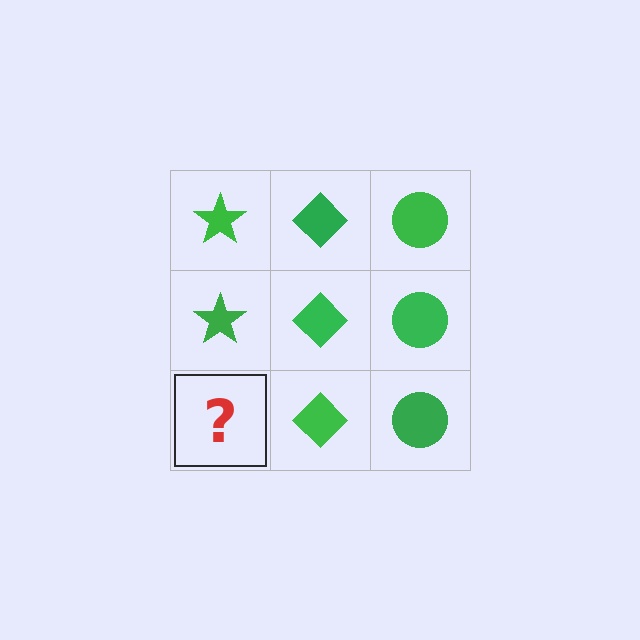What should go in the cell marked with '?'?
The missing cell should contain a green star.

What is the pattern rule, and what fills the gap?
The rule is that each column has a consistent shape. The gap should be filled with a green star.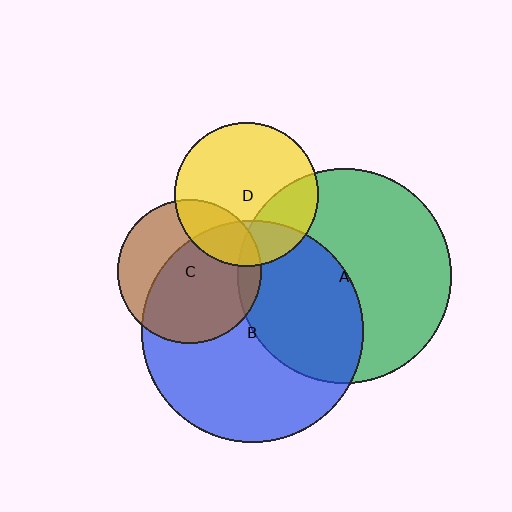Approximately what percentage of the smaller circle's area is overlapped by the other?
Approximately 25%.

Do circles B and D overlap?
Yes.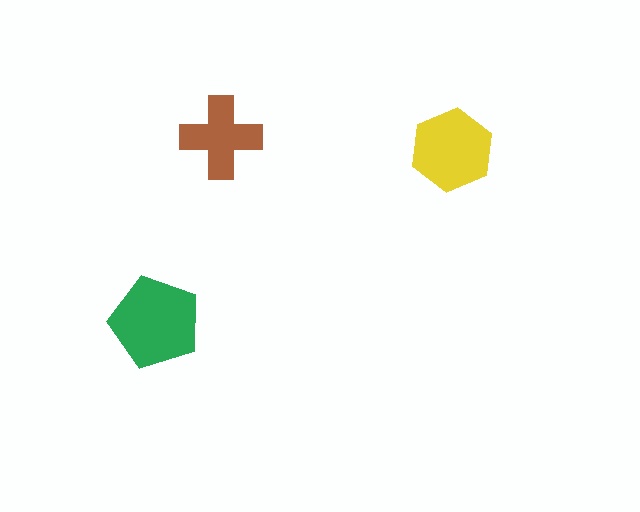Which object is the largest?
The green pentagon.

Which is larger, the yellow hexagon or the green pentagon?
The green pentagon.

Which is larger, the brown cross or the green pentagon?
The green pentagon.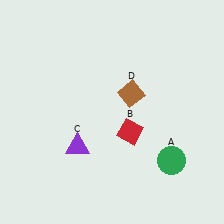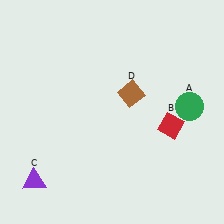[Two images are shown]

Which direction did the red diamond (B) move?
The red diamond (B) moved right.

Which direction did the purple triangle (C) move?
The purple triangle (C) moved left.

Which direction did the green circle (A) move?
The green circle (A) moved up.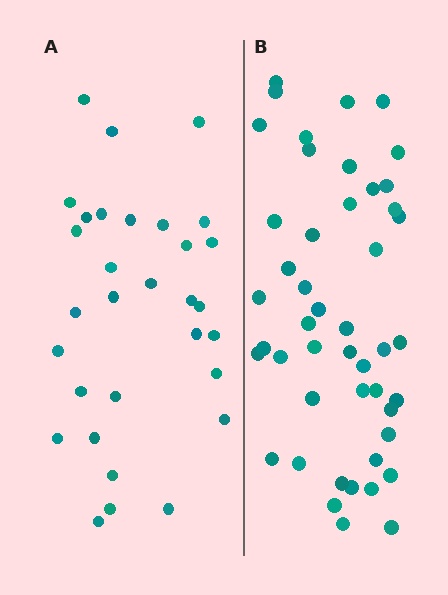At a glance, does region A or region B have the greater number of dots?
Region B (the right region) has more dots.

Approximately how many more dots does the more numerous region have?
Region B has approximately 15 more dots than region A.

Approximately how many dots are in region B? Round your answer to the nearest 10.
About 50 dots. (The exact count is 47, which rounds to 50.)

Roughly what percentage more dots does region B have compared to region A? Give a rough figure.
About 50% more.